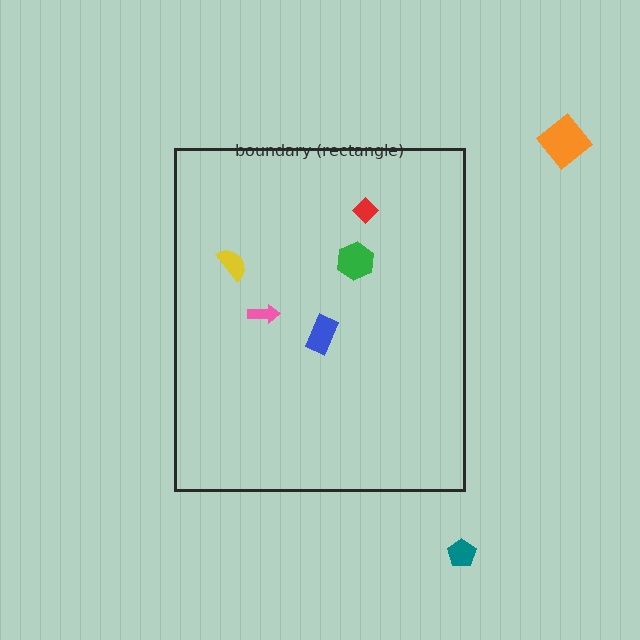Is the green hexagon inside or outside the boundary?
Inside.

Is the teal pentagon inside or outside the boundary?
Outside.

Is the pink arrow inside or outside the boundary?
Inside.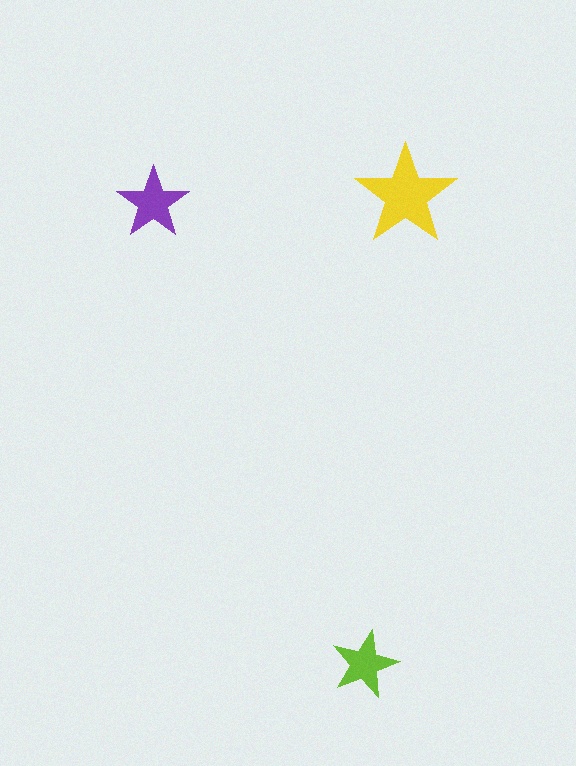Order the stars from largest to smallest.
the yellow one, the purple one, the lime one.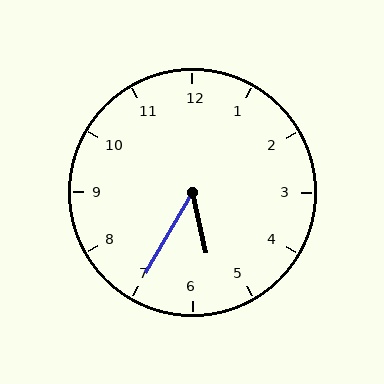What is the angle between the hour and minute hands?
Approximately 42 degrees.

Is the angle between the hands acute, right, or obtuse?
It is acute.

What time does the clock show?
5:35.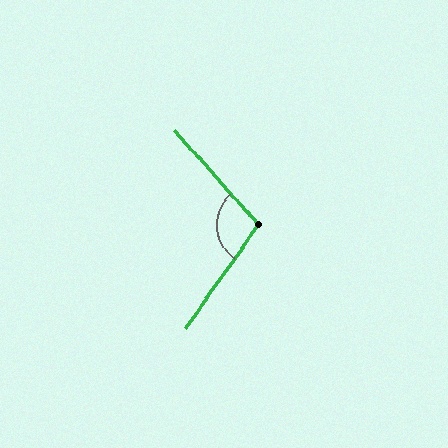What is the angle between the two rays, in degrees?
Approximately 103 degrees.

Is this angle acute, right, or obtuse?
It is obtuse.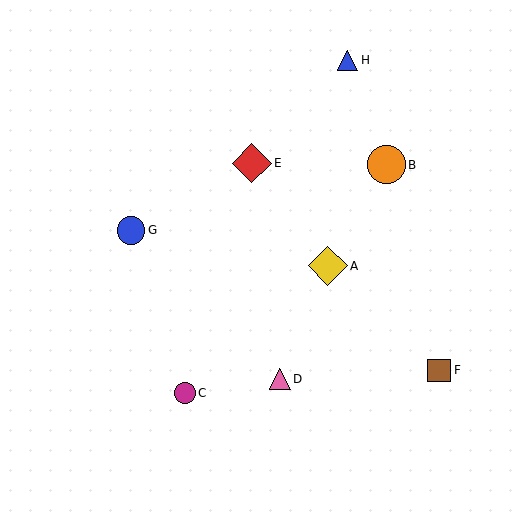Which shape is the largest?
The red diamond (labeled E) is the largest.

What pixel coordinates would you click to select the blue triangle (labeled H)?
Click at (347, 60) to select the blue triangle H.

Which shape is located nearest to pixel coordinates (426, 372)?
The brown square (labeled F) at (439, 370) is nearest to that location.